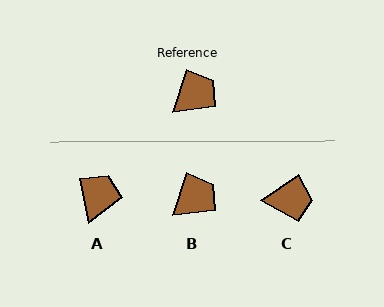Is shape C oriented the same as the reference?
No, it is off by about 37 degrees.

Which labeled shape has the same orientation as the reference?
B.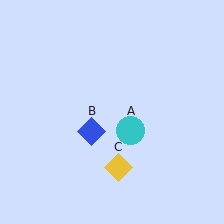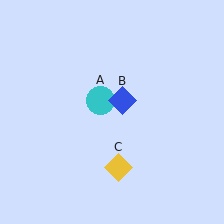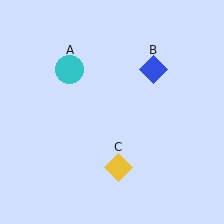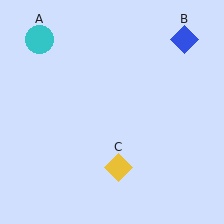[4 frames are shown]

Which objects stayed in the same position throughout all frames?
Yellow diamond (object C) remained stationary.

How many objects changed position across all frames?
2 objects changed position: cyan circle (object A), blue diamond (object B).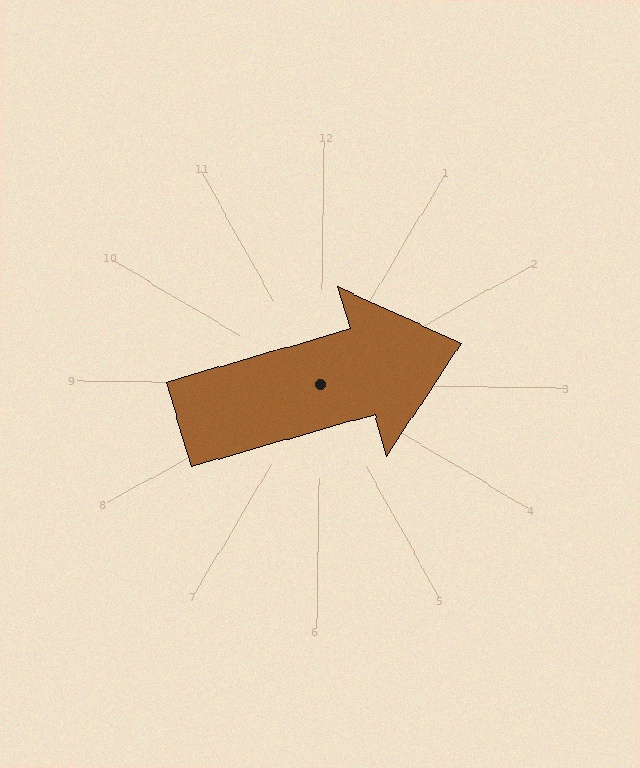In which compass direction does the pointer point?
East.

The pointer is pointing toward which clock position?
Roughly 2 o'clock.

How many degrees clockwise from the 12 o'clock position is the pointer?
Approximately 73 degrees.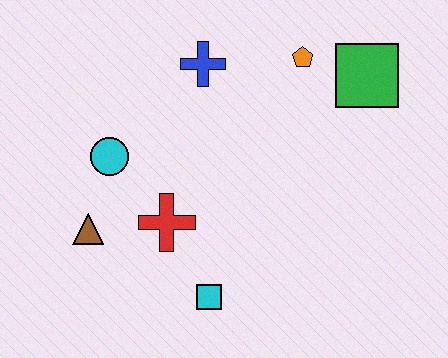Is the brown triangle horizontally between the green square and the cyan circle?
No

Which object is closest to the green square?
The orange pentagon is closest to the green square.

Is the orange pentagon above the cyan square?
Yes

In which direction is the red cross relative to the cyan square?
The red cross is above the cyan square.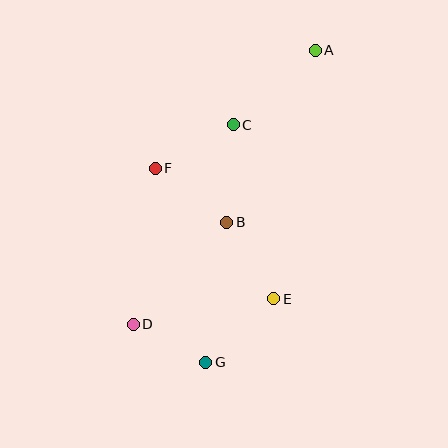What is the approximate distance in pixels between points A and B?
The distance between A and B is approximately 193 pixels.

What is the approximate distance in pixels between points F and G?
The distance between F and G is approximately 201 pixels.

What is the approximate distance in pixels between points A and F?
The distance between A and F is approximately 199 pixels.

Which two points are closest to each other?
Points D and G are closest to each other.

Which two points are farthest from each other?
Points A and G are farthest from each other.